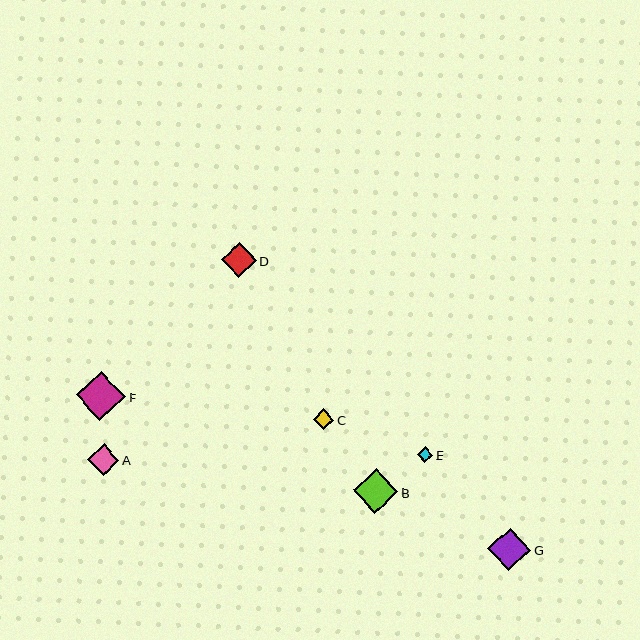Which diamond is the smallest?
Diamond E is the smallest with a size of approximately 16 pixels.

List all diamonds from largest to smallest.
From largest to smallest: F, B, G, D, A, C, E.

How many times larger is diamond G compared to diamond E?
Diamond G is approximately 2.7 times the size of diamond E.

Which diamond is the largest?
Diamond F is the largest with a size of approximately 49 pixels.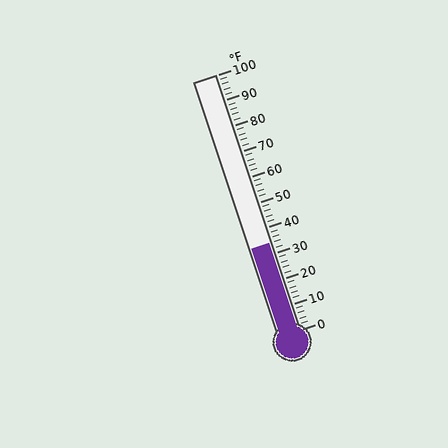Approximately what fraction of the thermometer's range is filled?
The thermometer is filled to approximately 35% of its range.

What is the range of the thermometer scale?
The thermometer scale ranges from 0°F to 100°F.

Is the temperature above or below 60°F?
The temperature is below 60°F.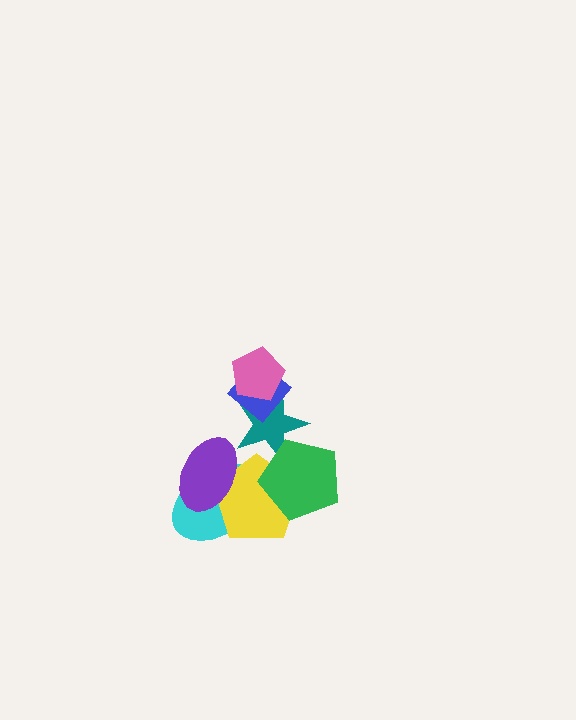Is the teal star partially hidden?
Yes, it is partially covered by another shape.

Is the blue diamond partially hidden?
Yes, it is partially covered by another shape.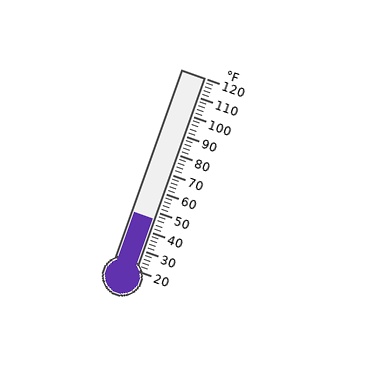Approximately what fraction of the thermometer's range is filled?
The thermometer is filled to approximately 25% of its range.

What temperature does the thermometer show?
The thermometer shows approximately 46°F.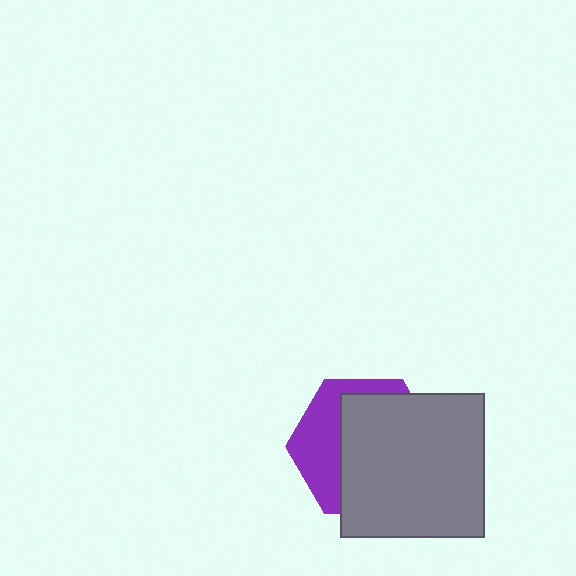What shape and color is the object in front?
The object in front is a gray square.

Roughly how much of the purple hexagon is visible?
A small part of it is visible (roughly 36%).